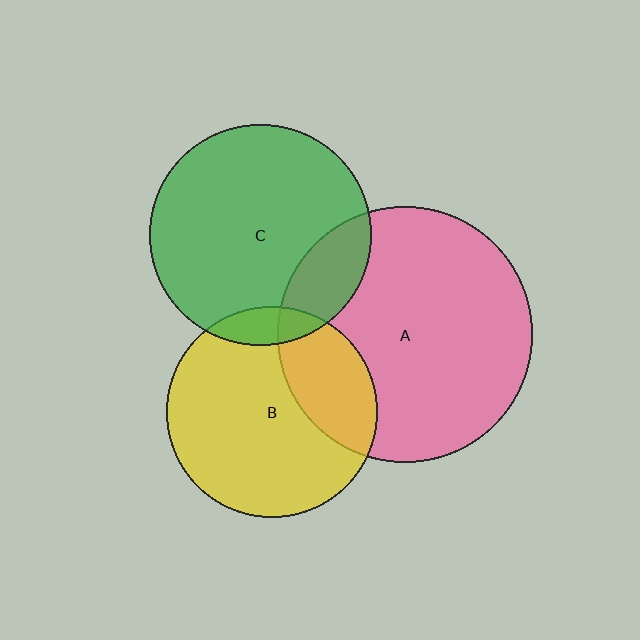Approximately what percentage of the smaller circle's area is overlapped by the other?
Approximately 20%.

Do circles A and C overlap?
Yes.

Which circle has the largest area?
Circle A (pink).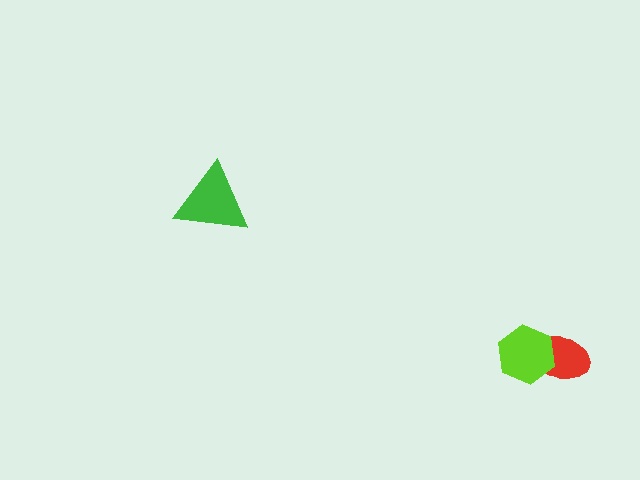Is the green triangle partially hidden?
No, no other shape covers it.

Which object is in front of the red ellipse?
The lime hexagon is in front of the red ellipse.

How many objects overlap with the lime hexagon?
1 object overlaps with the lime hexagon.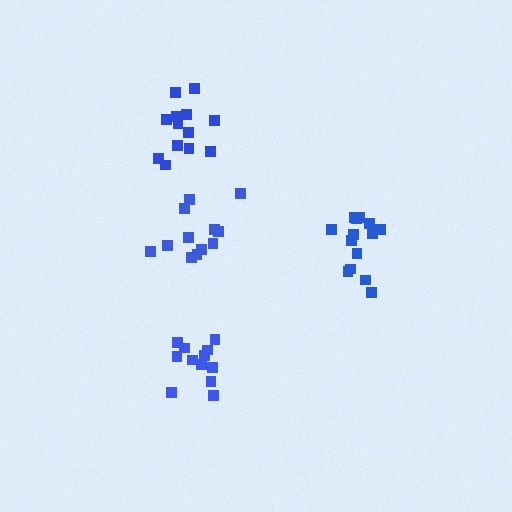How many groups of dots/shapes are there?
There are 4 groups.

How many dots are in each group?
Group 1: 13 dots, Group 2: 13 dots, Group 3: 14 dots, Group 4: 12 dots (52 total).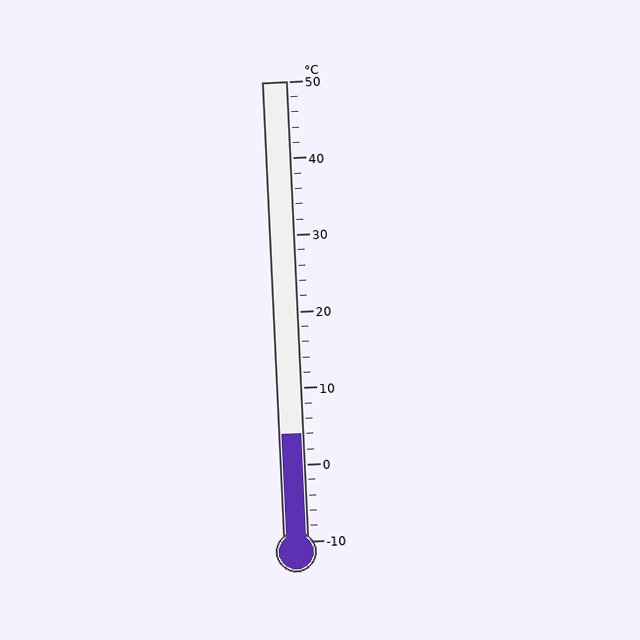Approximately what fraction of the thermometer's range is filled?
The thermometer is filled to approximately 25% of its range.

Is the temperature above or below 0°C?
The temperature is above 0°C.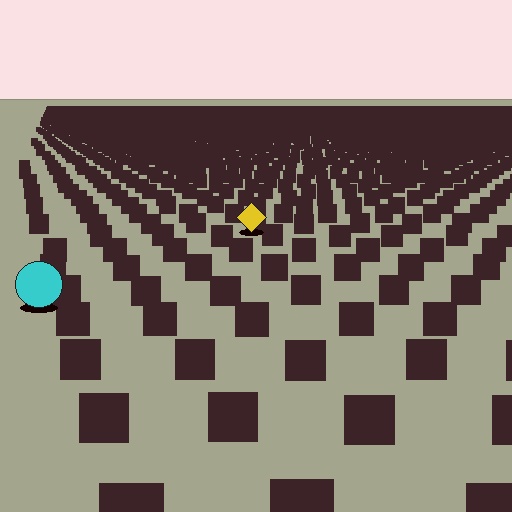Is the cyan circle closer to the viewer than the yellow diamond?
Yes. The cyan circle is closer — you can tell from the texture gradient: the ground texture is coarser near it.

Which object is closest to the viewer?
The cyan circle is closest. The texture marks near it are larger and more spread out.